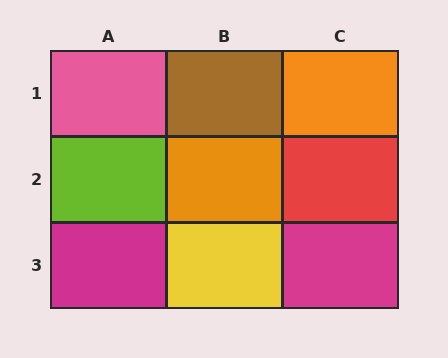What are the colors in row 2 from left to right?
Lime, orange, red.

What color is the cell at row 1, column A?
Pink.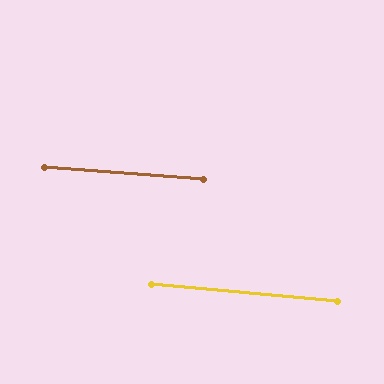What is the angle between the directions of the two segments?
Approximately 1 degree.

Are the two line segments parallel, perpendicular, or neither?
Parallel — their directions differ by only 1.2°.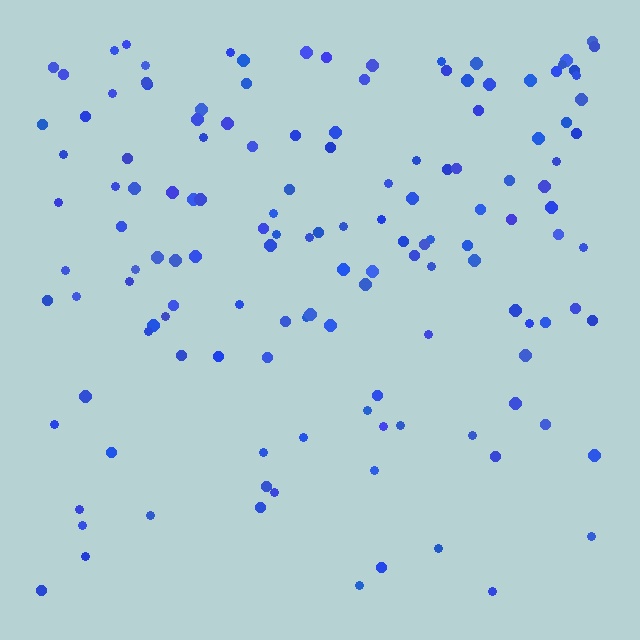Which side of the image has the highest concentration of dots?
The top.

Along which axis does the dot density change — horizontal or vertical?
Vertical.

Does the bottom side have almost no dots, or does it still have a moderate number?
Still a moderate number, just noticeably fewer than the top.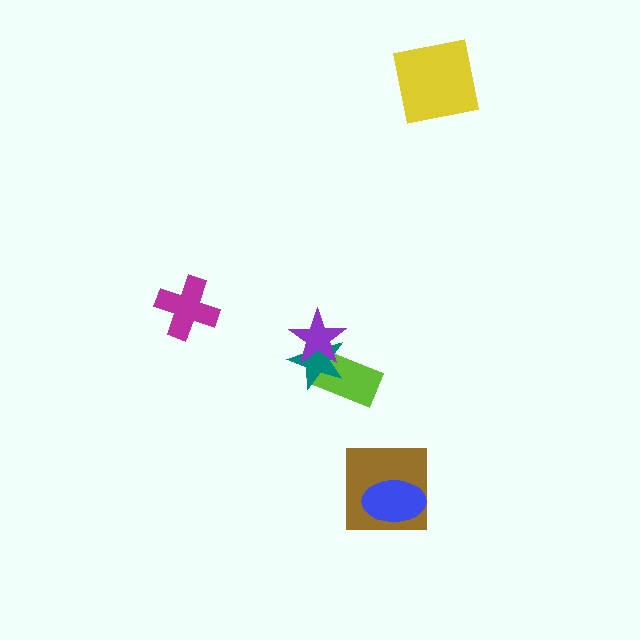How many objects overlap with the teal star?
2 objects overlap with the teal star.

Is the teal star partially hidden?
Yes, it is partially covered by another shape.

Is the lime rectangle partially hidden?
Yes, it is partially covered by another shape.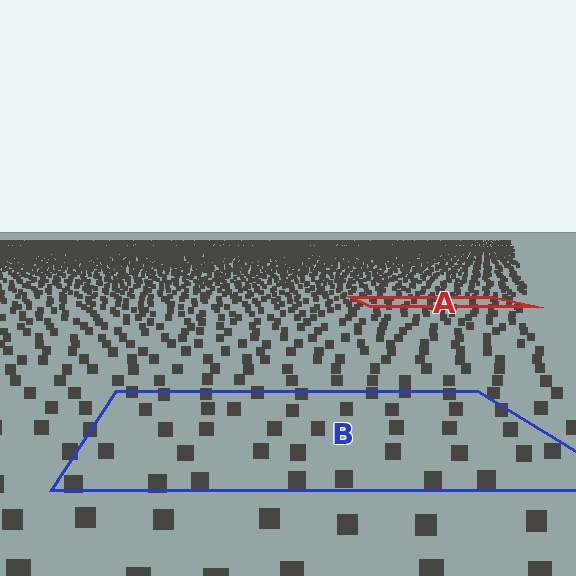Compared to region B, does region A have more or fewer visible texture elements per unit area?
Region A has more texture elements per unit area — they are packed more densely because it is farther away.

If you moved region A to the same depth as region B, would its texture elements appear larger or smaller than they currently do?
They would appear larger. At a closer depth, the same texture elements are projected at a bigger on-screen size.